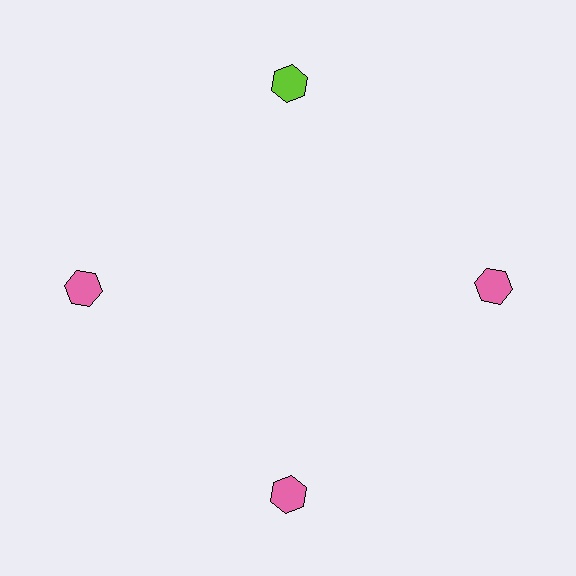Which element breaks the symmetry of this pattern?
The lime hexagon at roughly the 12 o'clock position breaks the symmetry. All other shapes are pink hexagons.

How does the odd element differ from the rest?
It has a different color: lime instead of pink.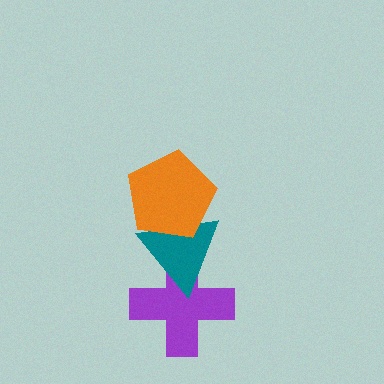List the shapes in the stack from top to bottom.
From top to bottom: the orange pentagon, the teal triangle, the purple cross.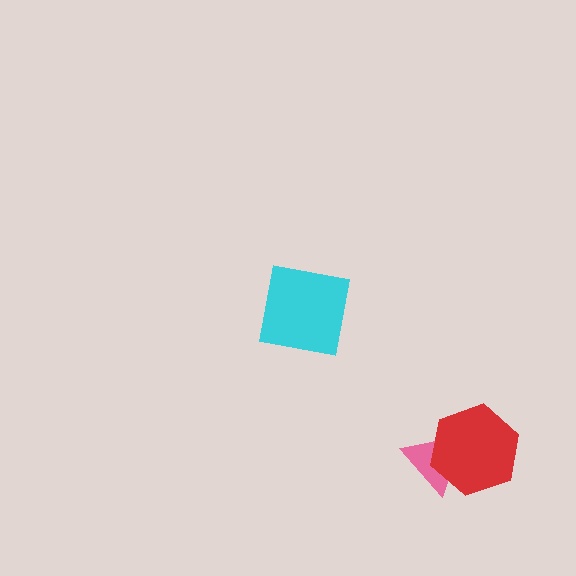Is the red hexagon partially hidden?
No, no other shape covers it.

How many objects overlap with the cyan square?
0 objects overlap with the cyan square.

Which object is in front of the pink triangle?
The red hexagon is in front of the pink triangle.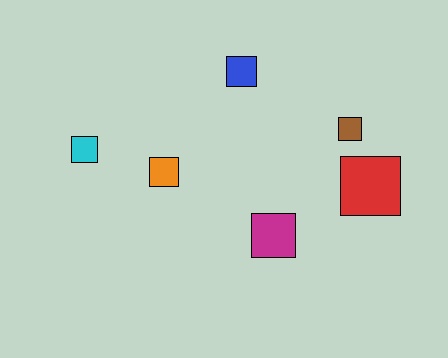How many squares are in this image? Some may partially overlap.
There are 6 squares.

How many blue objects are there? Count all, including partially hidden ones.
There is 1 blue object.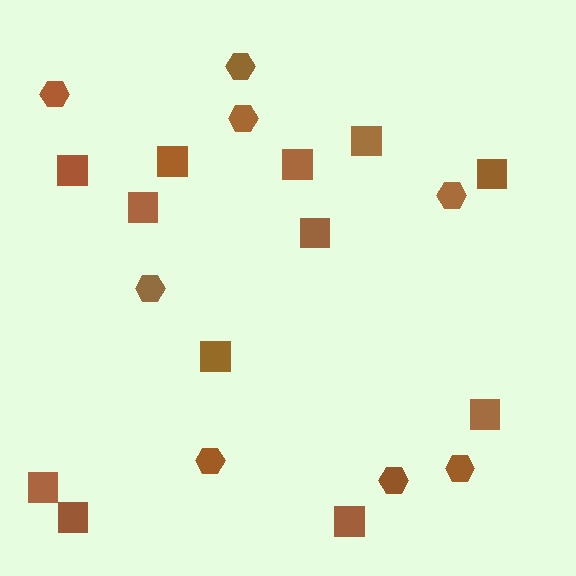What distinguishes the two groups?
There are 2 groups: one group of squares (12) and one group of hexagons (8).